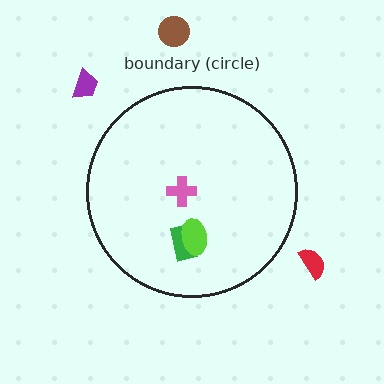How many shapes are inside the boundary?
3 inside, 3 outside.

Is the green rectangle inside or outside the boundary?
Inside.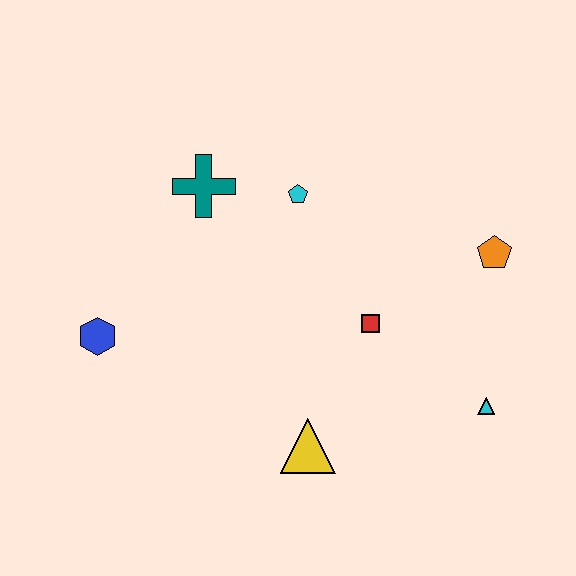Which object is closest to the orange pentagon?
The red square is closest to the orange pentagon.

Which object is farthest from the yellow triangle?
The teal cross is farthest from the yellow triangle.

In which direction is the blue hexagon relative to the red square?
The blue hexagon is to the left of the red square.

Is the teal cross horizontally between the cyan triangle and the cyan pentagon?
No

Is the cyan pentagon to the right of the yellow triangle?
No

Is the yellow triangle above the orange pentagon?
No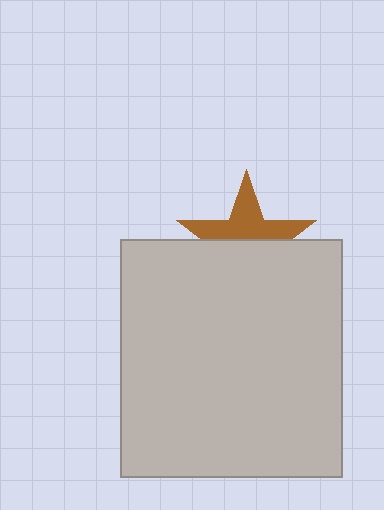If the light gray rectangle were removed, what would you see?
You would see the complete brown star.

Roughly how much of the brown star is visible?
About half of it is visible (roughly 49%).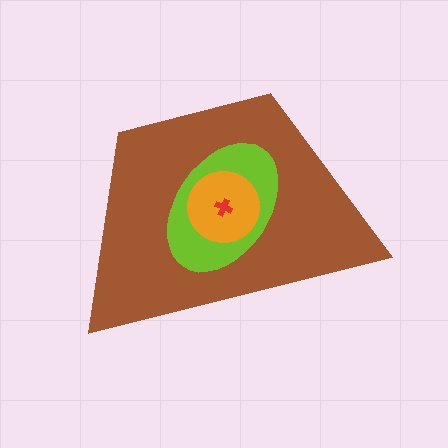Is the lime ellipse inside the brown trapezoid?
Yes.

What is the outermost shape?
The brown trapezoid.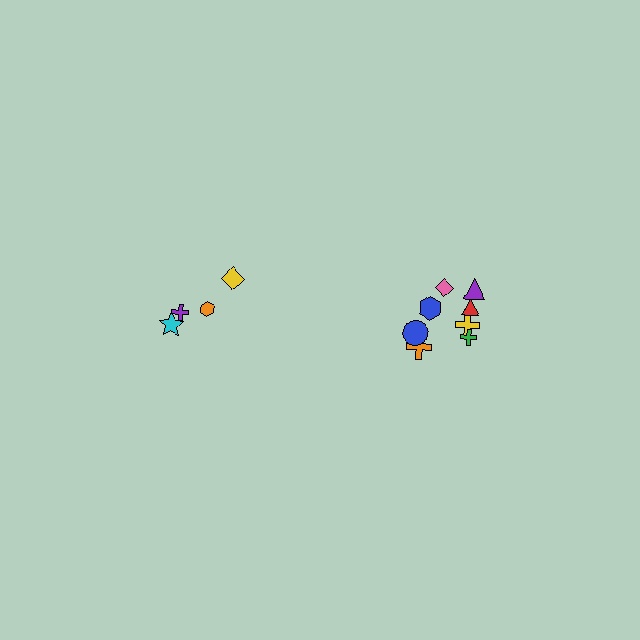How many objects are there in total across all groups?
There are 12 objects.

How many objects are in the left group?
There are 4 objects.